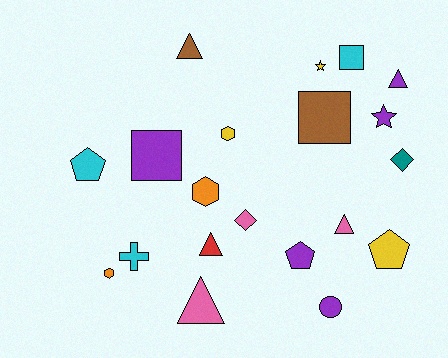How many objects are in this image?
There are 20 objects.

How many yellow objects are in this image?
There are 3 yellow objects.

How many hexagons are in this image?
There are 3 hexagons.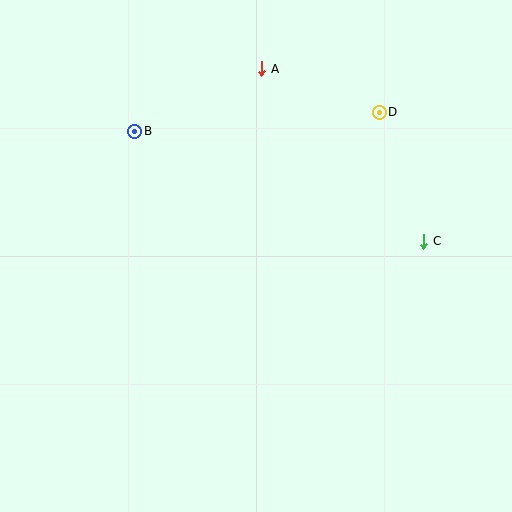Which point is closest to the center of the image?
Point C at (424, 241) is closest to the center.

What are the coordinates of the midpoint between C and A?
The midpoint between C and A is at (343, 155).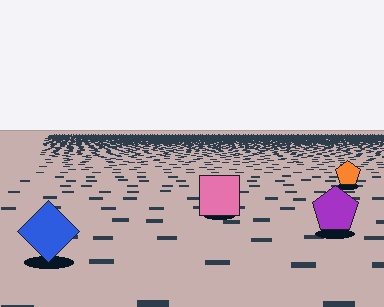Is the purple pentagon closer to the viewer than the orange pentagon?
Yes. The purple pentagon is closer — you can tell from the texture gradient: the ground texture is coarser near it.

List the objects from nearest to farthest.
From nearest to farthest: the blue diamond, the purple pentagon, the pink square, the orange pentagon.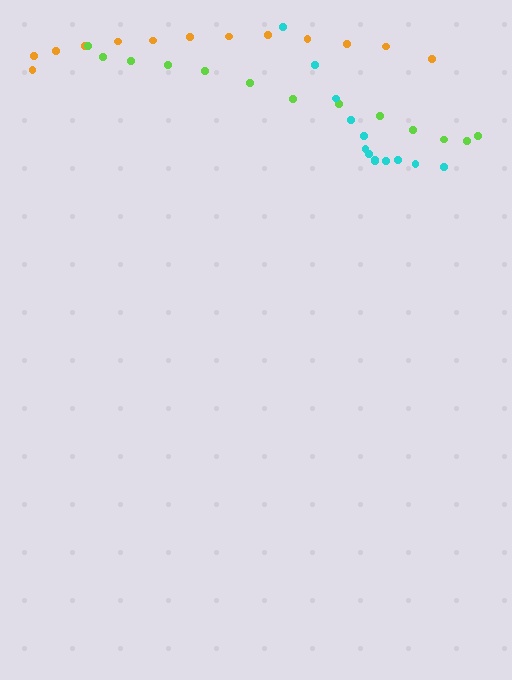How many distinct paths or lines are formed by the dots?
There are 3 distinct paths.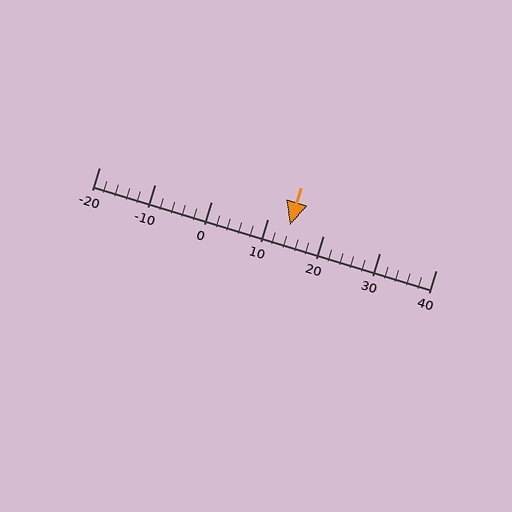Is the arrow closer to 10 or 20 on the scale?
The arrow is closer to 10.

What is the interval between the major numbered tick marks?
The major tick marks are spaced 10 units apart.